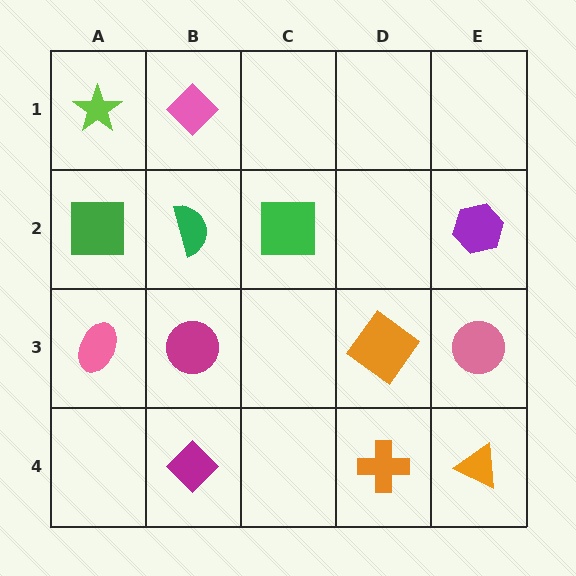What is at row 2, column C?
A green square.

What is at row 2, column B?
A green semicircle.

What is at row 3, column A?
A pink ellipse.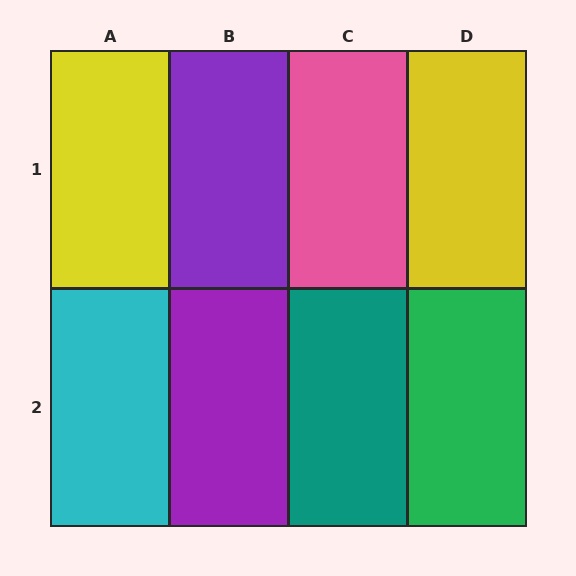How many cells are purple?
2 cells are purple.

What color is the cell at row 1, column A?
Yellow.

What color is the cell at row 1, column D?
Yellow.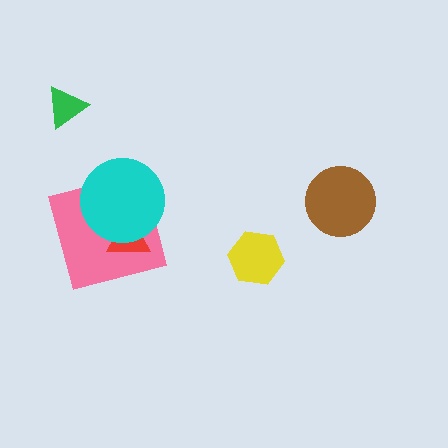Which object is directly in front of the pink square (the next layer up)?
The red triangle is directly in front of the pink square.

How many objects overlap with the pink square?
2 objects overlap with the pink square.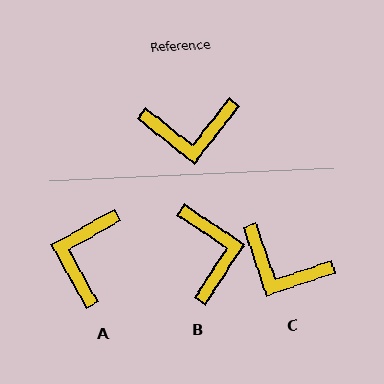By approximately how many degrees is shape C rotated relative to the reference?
Approximately 33 degrees clockwise.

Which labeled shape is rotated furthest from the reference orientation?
A, about 112 degrees away.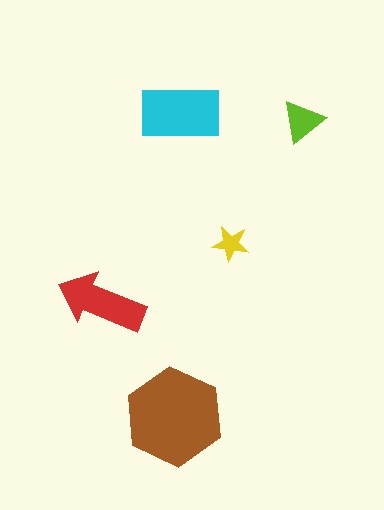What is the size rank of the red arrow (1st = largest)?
3rd.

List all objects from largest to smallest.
The brown hexagon, the cyan rectangle, the red arrow, the lime triangle, the yellow star.